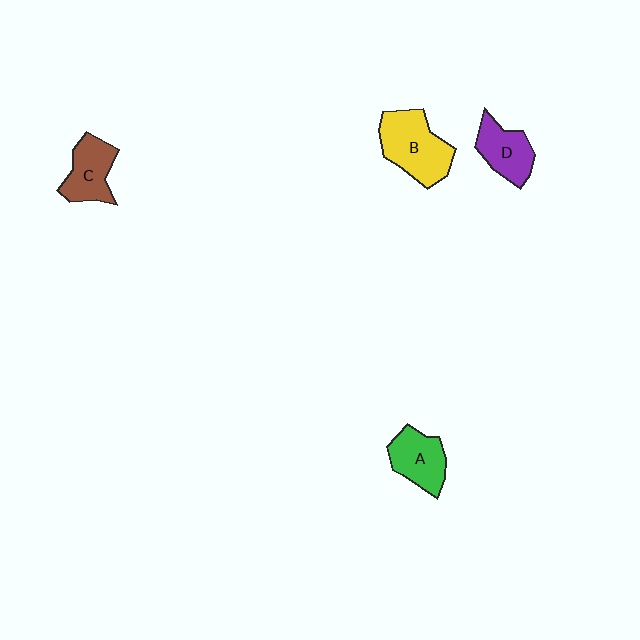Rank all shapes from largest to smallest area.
From largest to smallest: B (yellow), A (green), C (brown), D (purple).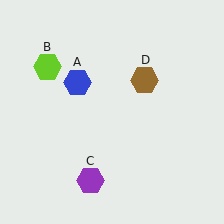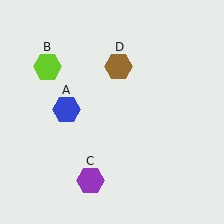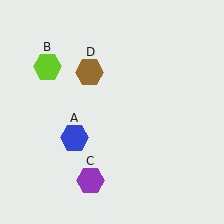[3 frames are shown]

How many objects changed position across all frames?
2 objects changed position: blue hexagon (object A), brown hexagon (object D).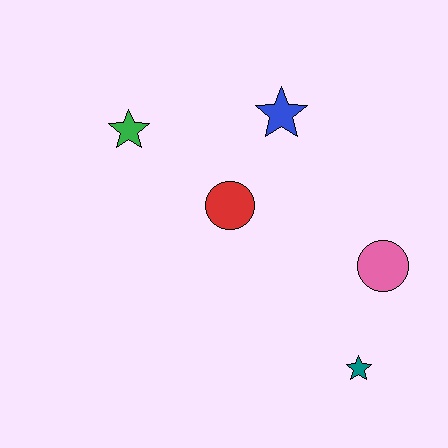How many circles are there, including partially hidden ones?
There are 2 circles.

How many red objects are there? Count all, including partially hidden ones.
There is 1 red object.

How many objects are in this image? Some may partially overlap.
There are 5 objects.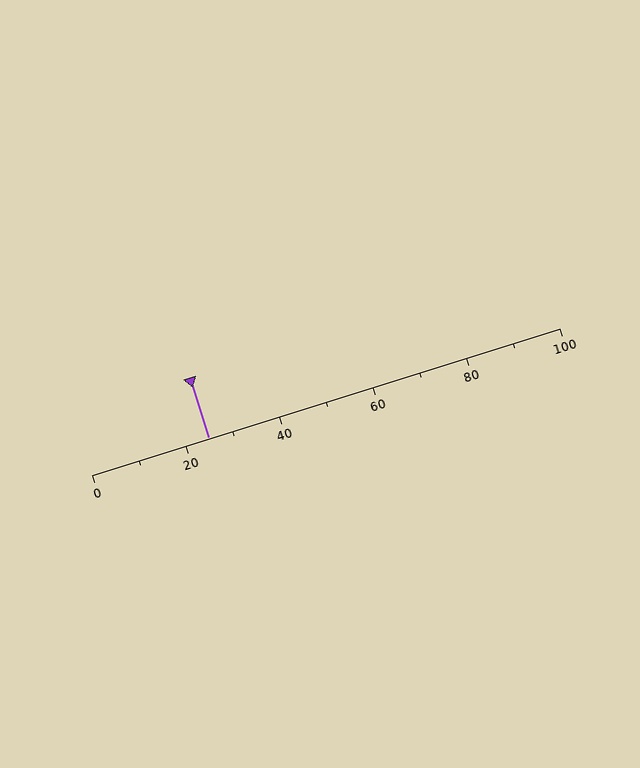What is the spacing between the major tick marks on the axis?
The major ticks are spaced 20 apart.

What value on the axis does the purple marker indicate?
The marker indicates approximately 25.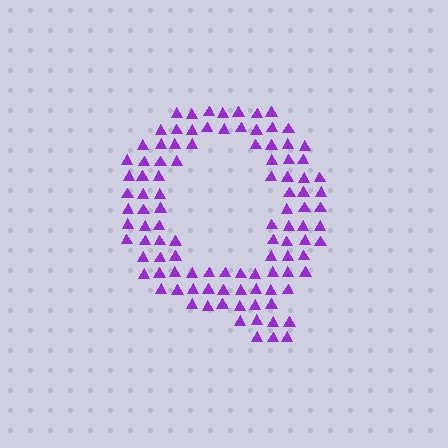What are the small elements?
The small elements are triangles.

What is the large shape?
The large shape is the letter Q.